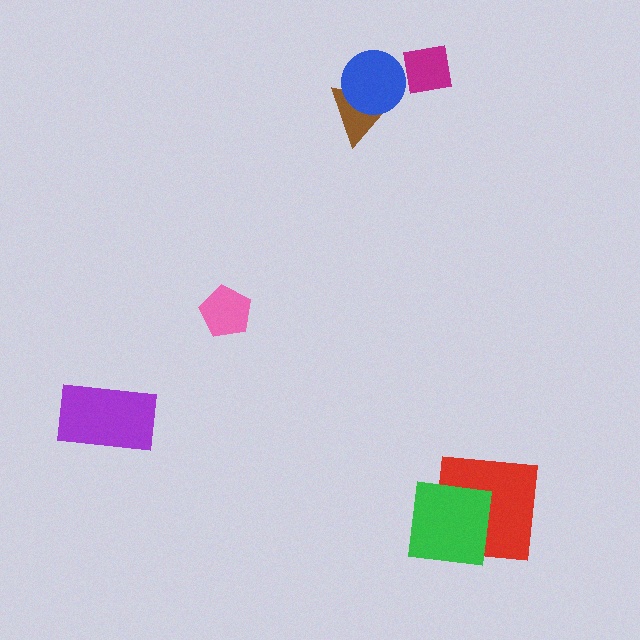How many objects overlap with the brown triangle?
1 object overlaps with the brown triangle.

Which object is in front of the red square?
The green square is in front of the red square.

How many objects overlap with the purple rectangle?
0 objects overlap with the purple rectangle.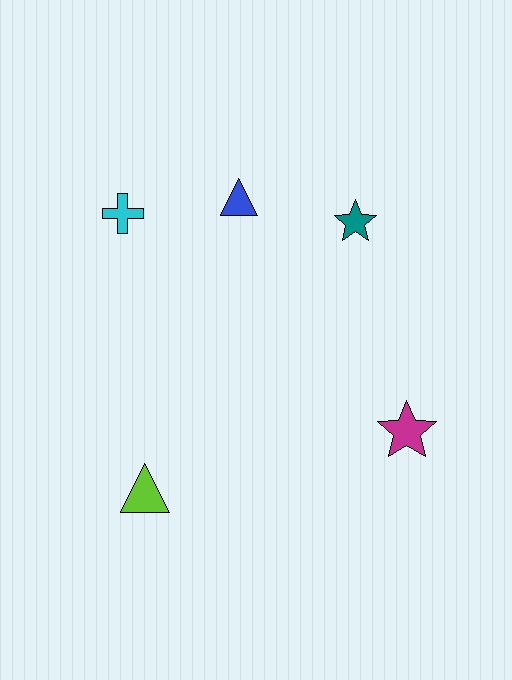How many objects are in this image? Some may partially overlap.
There are 5 objects.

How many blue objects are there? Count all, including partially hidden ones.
There is 1 blue object.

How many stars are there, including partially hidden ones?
There are 2 stars.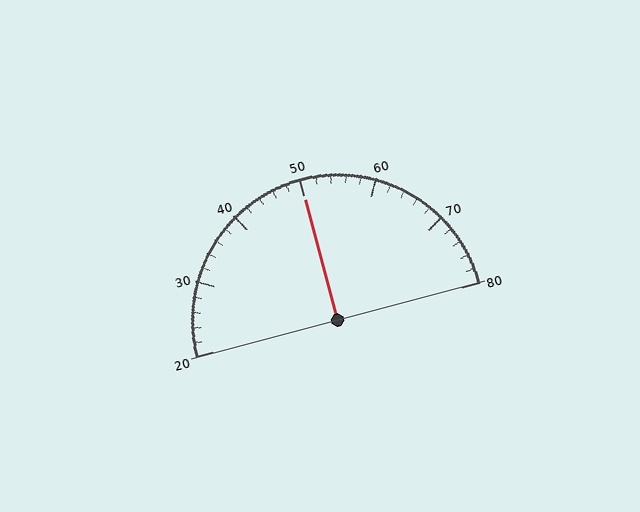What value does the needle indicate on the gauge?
The needle indicates approximately 50.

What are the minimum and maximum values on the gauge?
The gauge ranges from 20 to 80.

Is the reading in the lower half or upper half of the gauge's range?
The reading is in the upper half of the range (20 to 80).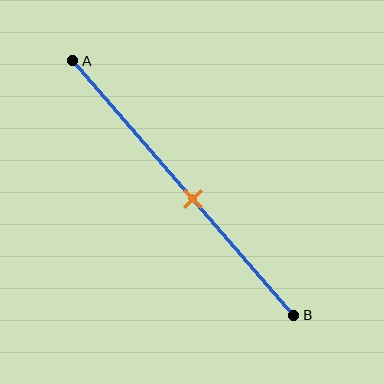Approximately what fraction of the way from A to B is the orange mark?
The orange mark is approximately 55% of the way from A to B.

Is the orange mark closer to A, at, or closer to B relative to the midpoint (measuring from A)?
The orange mark is closer to point B than the midpoint of segment AB.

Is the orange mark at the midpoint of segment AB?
No, the mark is at about 55% from A, not at the 50% midpoint.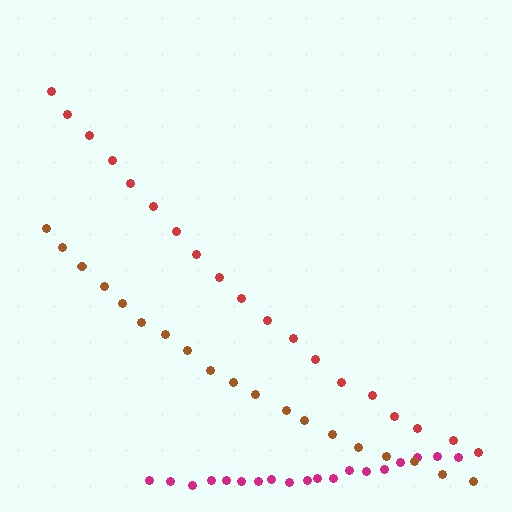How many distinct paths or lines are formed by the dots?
There are 3 distinct paths.